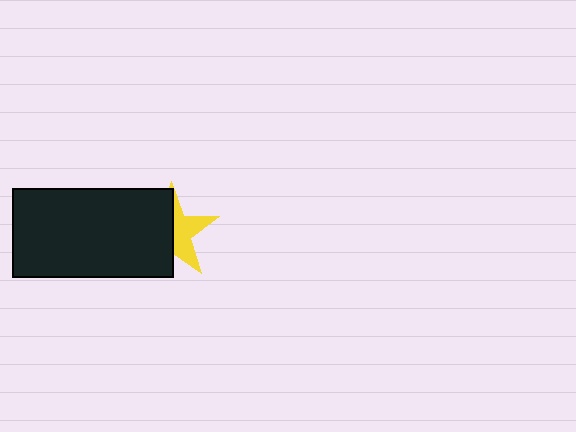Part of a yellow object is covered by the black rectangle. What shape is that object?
It is a star.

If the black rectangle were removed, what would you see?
You would see the complete yellow star.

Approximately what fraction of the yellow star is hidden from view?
Roughly 54% of the yellow star is hidden behind the black rectangle.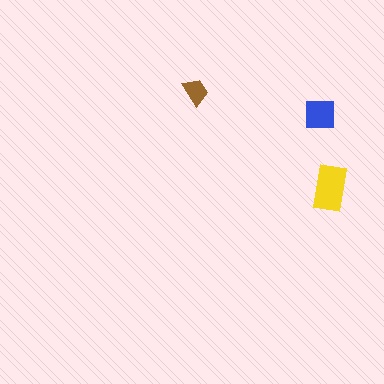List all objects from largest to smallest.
The yellow rectangle, the blue square, the brown trapezoid.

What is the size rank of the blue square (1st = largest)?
2nd.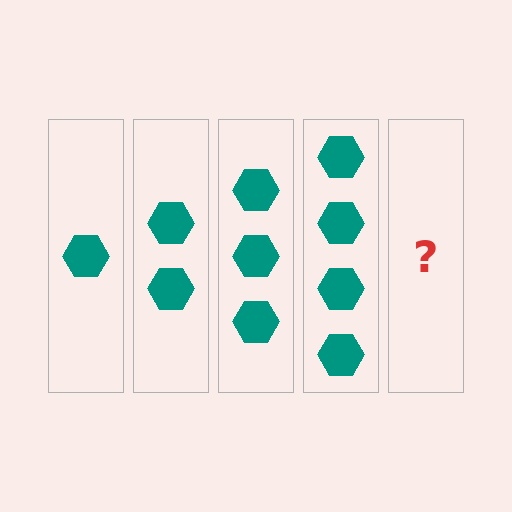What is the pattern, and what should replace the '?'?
The pattern is that each step adds one more hexagon. The '?' should be 5 hexagons.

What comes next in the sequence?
The next element should be 5 hexagons.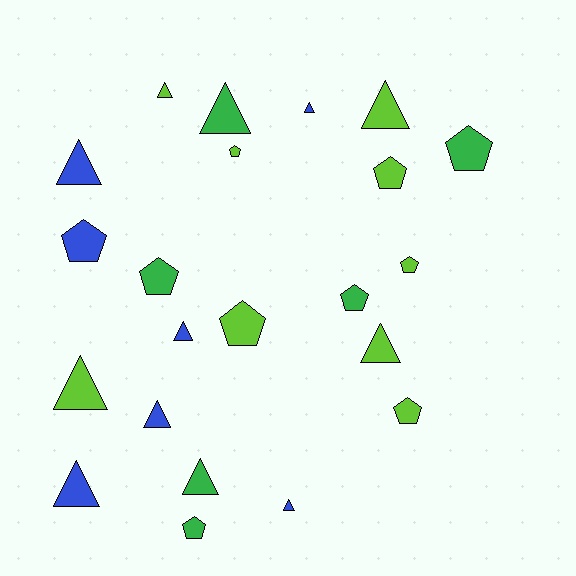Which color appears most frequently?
Lime, with 9 objects.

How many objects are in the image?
There are 22 objects.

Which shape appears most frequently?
Triangle, with 12 objects.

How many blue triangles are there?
There are 6 blue triangles.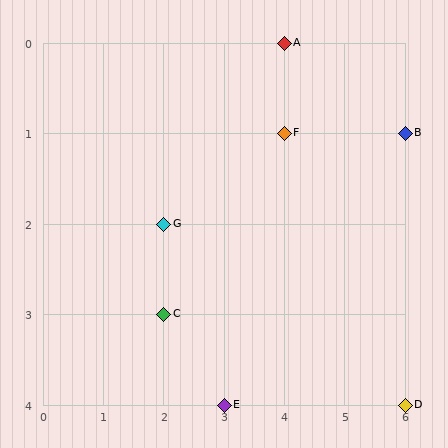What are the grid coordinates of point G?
Point G is at grid coordinates (2, 2).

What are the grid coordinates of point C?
Point C is at grid coordinates (2, 3).